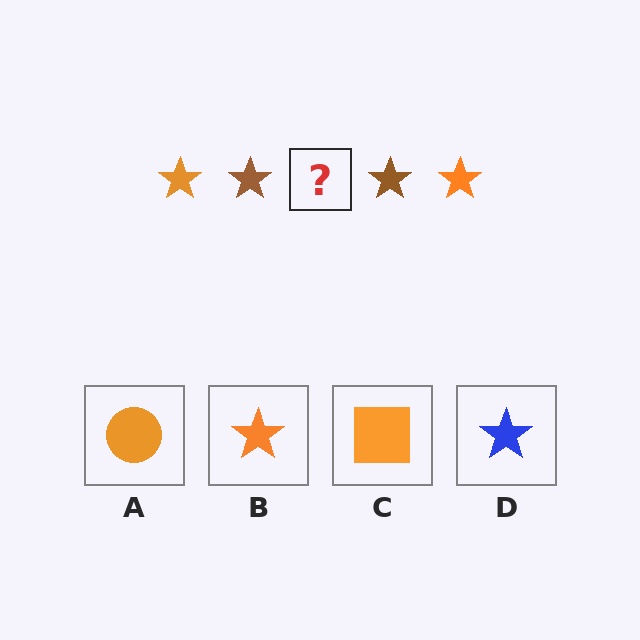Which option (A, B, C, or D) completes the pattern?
B.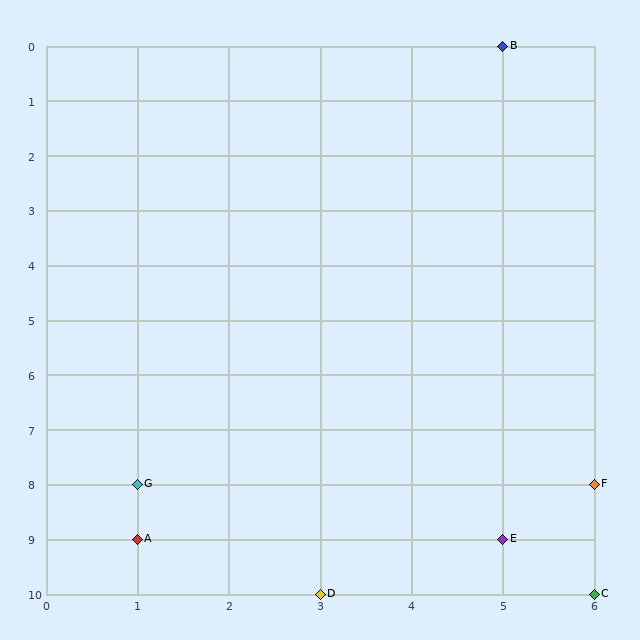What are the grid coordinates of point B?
Point B is at grid coordinates (5, 0).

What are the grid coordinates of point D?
Point D is at grid coordinates (3, 10).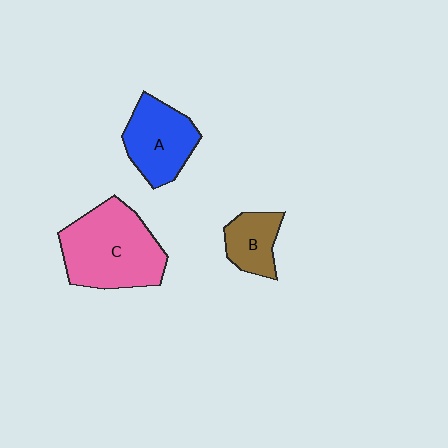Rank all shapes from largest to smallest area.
From largest to smallest: C (pink), A (blue), B (brown).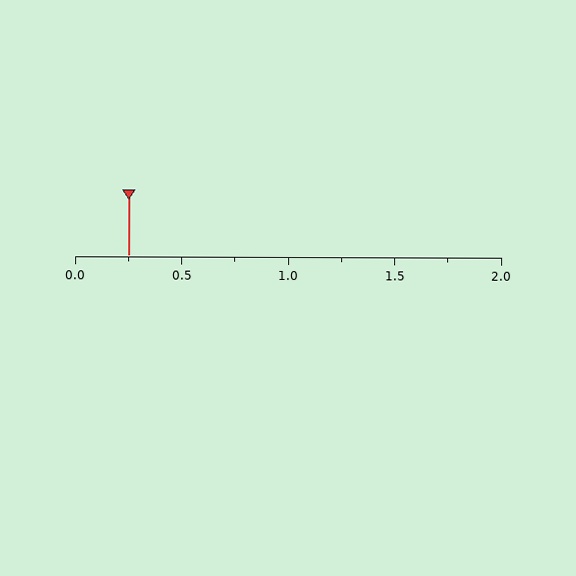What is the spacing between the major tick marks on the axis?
The major ticks are spaced 0.5 apart.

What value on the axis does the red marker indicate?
The marker indicates approximately 0.25.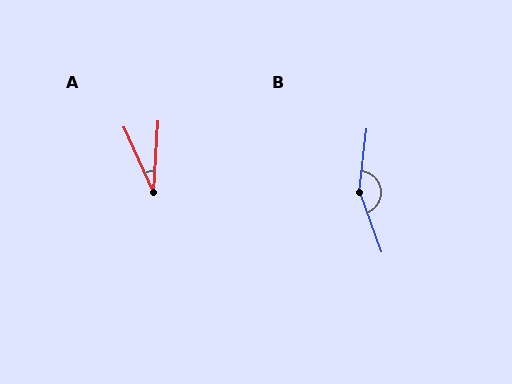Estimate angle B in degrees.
Approximately 153 degrees.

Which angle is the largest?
B, at approximately 153 degrees.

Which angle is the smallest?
A, at approximately 28 degrees.